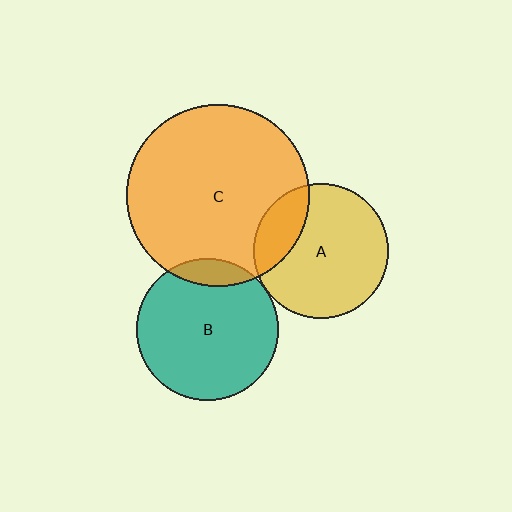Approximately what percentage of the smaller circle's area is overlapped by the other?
Approximately 20%.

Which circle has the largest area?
Circle C (orange).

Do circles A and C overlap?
Yes.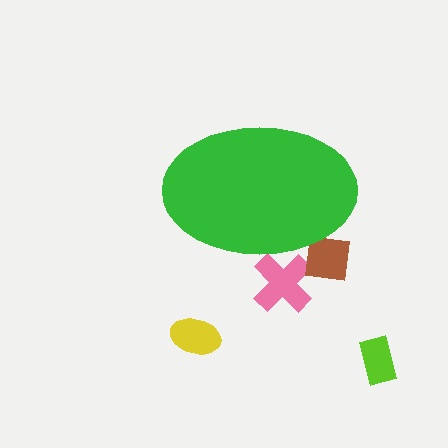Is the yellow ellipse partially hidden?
No, the yellow ellipse is fully visible.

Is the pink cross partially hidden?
Yes, the pink cross is partially hidden behind the green ellipse.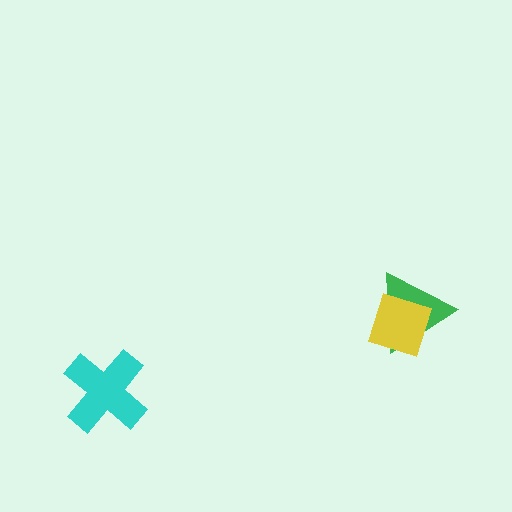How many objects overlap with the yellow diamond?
1 object overlaps with the yellow diamond.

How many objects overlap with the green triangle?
1 object overlaps with the green triangle.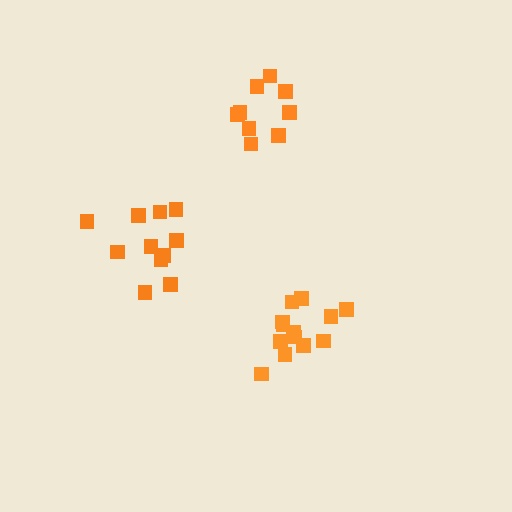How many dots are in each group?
Group 1: 13 dots, Group 2: 11 dots, Group 3: 9 dots (33 total).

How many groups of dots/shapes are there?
There are 3 groups.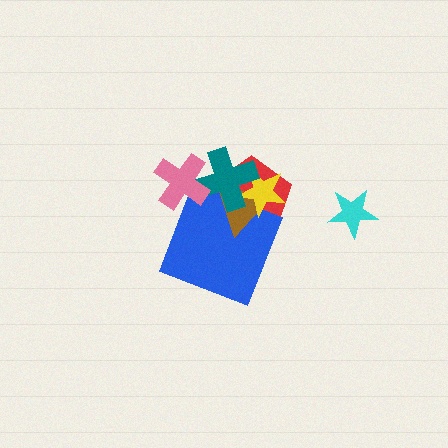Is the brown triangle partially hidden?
Yes, it is partially covered by another shape.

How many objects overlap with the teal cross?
5 objects overlap with the teal cross.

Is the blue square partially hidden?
Yes, it is partially covered by another shape.